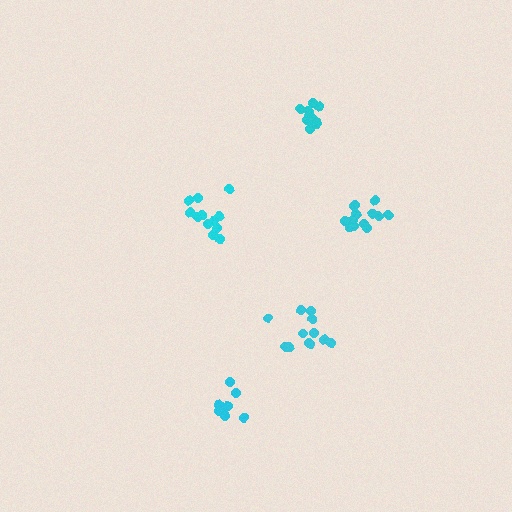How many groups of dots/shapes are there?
There are 5 groups.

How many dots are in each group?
Group 1: 12 dots, Group 2: 8 dots, Group 3: 12 dots, Group 4: 13 dots, Group 5: 12 dots (57 total).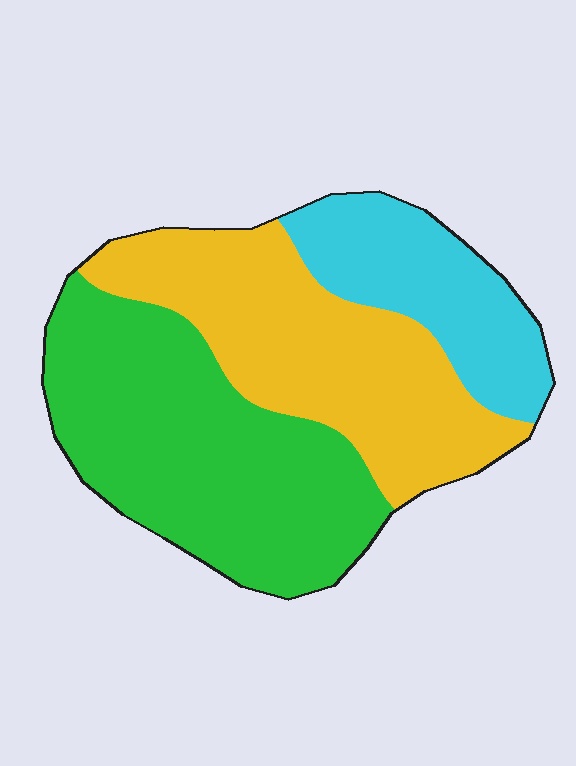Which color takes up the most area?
Green, at roughly 45%.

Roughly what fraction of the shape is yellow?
Yellow covers 36% of the shape.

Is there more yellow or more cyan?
Yellow.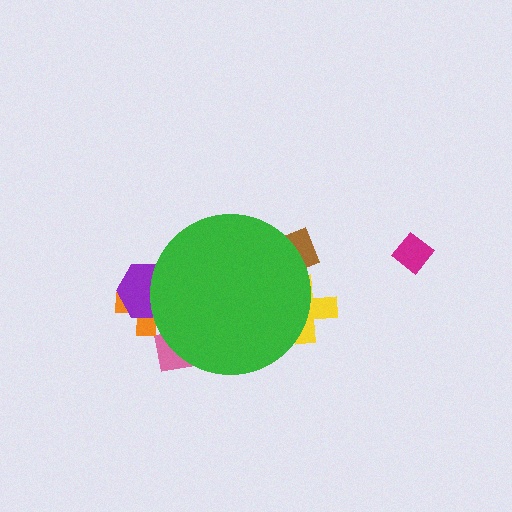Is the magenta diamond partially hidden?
No, the magenta diamond is fully visible.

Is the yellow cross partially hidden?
Yes, the yellow cross is partially hidden behind the green circle.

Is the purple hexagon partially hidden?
Yes, the purple hexagon is partially hidden behind the green circle.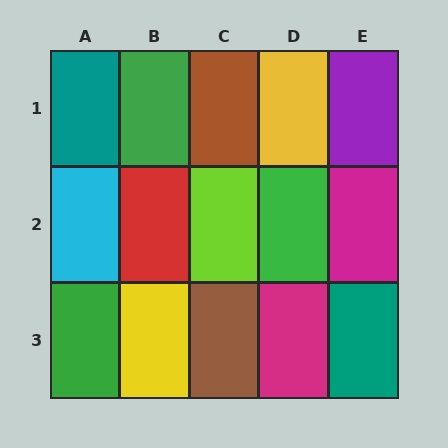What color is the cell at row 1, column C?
Brown.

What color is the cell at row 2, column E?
Magenta.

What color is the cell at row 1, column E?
Purple.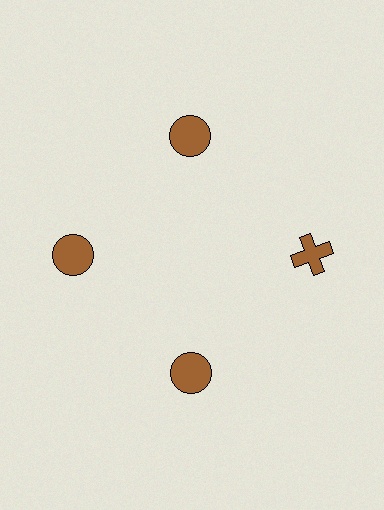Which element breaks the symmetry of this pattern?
The brown cross at roughly the 3 o'clock position breaks the symmetry. All other shapes are brown circles.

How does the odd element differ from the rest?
It has a different shape: cross instead of circle.